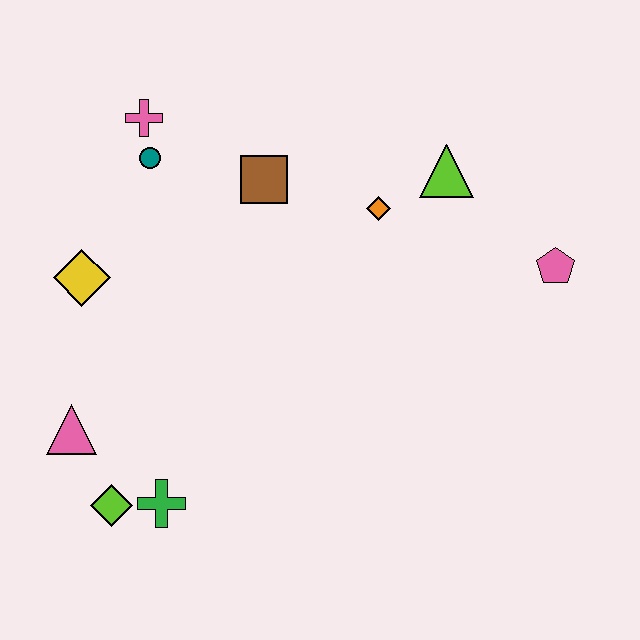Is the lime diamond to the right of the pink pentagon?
No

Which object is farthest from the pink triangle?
The pink pentagon is farthest from the pink triangle.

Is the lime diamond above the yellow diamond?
No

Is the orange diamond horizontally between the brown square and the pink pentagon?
Yes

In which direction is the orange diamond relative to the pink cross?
The orange diamond is to the right of the pink cross.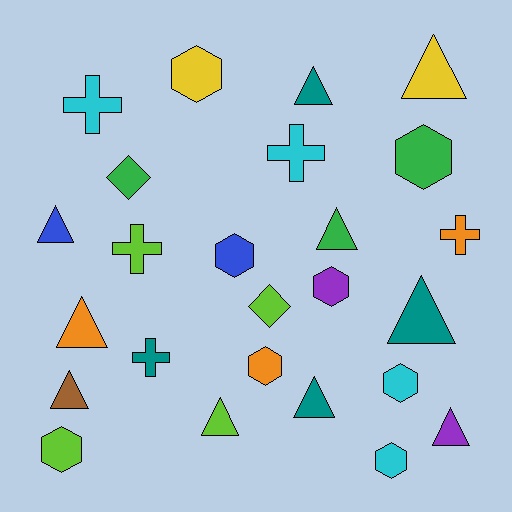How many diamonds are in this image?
There are 2 diamonds.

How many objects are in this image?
There are 25 objects.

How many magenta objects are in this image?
There are no magenta objects.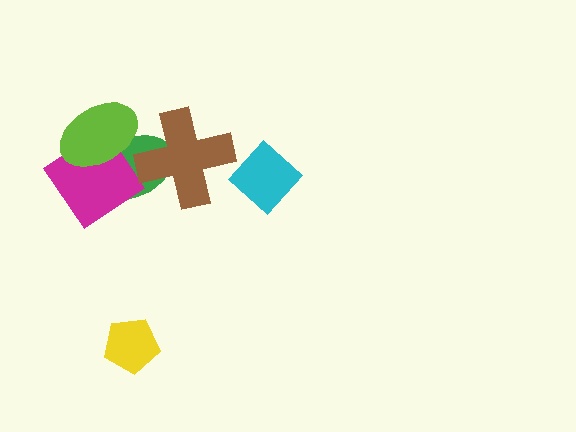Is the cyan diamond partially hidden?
No, no other shape covers it.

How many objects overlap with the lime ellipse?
2 objects overlap with the lime ellipse.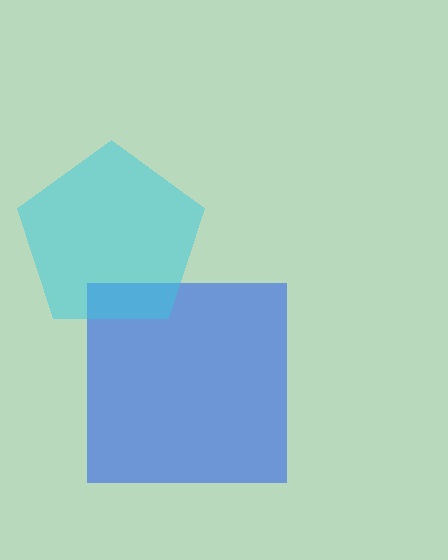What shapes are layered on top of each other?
The layered shapes are: a blue square, a cyan pentagon.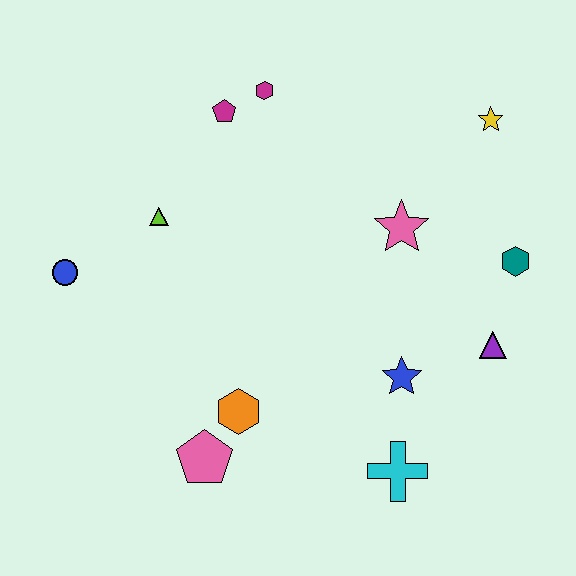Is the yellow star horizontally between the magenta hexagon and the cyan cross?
No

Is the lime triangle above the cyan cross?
Yes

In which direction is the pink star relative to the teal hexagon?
The pink star is to the left of the teal hexagon.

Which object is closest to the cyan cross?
The blue star is closest to the cyan cross.